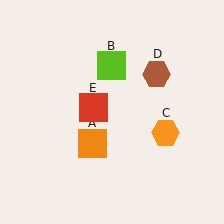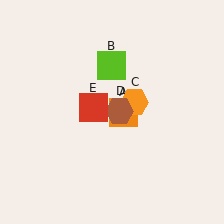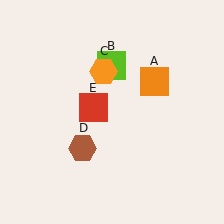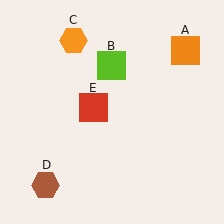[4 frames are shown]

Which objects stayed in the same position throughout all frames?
Lime square (object B) and red square (object E) remained stationary.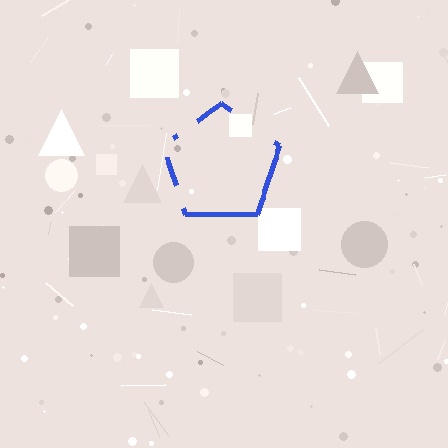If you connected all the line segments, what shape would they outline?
They would outline a pentagon.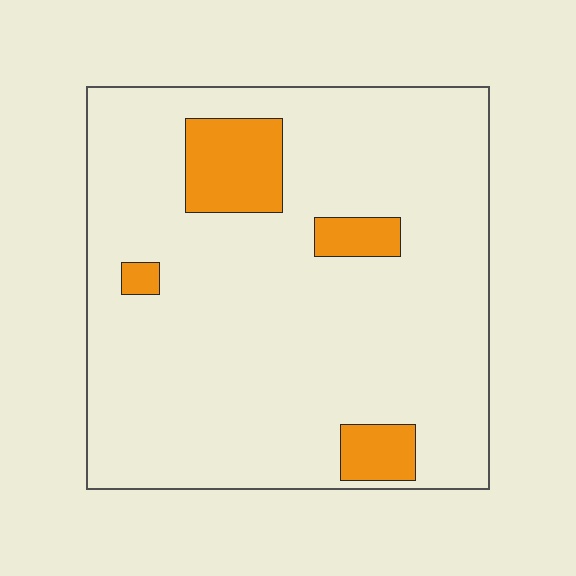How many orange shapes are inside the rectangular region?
4.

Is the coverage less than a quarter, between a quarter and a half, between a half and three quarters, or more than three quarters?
Less than a quarter.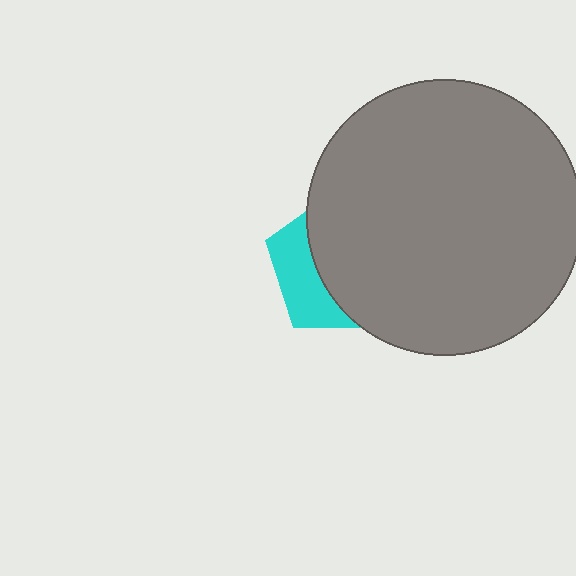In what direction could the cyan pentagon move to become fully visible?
The cyan pentagon could move left. That would shift it out from behind the gray circle entirely.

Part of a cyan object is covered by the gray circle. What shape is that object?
It is a pentagon.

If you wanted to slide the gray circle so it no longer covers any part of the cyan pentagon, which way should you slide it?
Slide it right — that is the most direct way to separate the two shapes.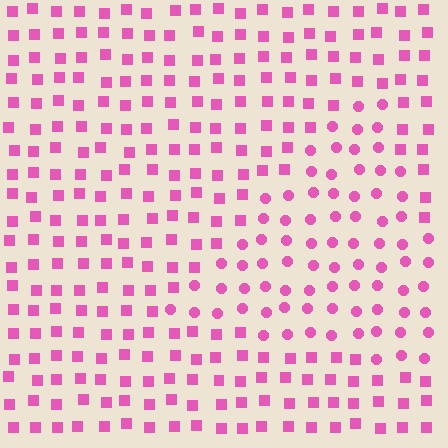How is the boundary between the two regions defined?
The boundary is defined by a change in element shape: circles inside vs. squares outside. All elements share the same color and spacing.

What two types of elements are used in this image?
The image uses circles inside the triangle region and squares outside it.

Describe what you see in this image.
The image is filled with small pink elements arranged in a uniform grid. A triangle-shaped region contains circles, while the surrounding area contains squares. The boundary is defined purely by the change in element shape.